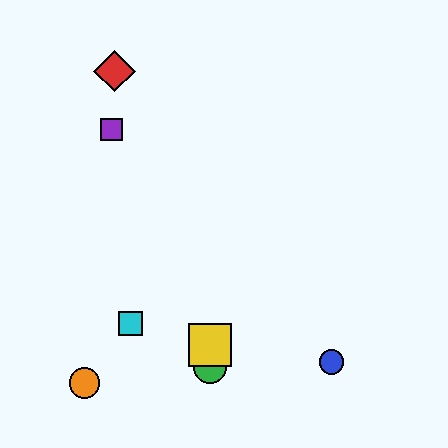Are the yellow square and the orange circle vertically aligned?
No, the yellow square is at x≈210 and the orange circle is at x≈85.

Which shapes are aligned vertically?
The green circle, the yellow square are aligned vertically.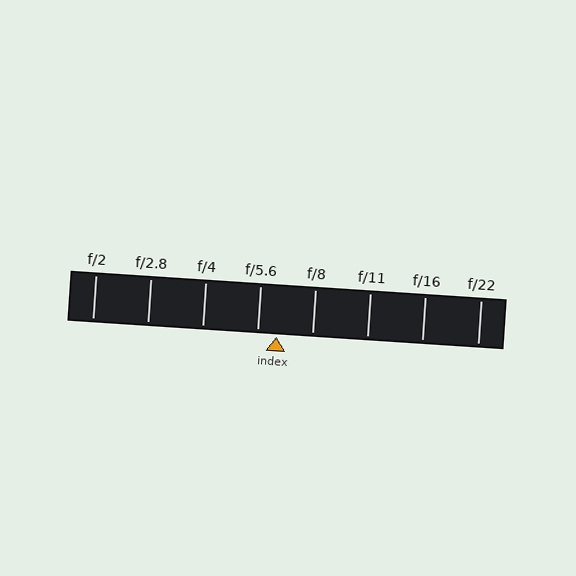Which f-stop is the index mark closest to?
The index mark is closest to f/5.6.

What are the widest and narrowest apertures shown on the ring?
The widest aperture shown is f/2 and the narrowest is f/22.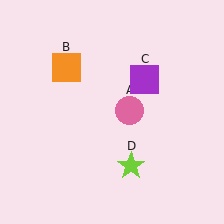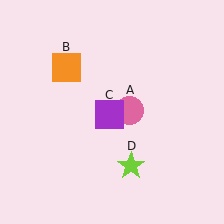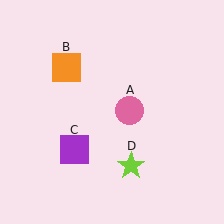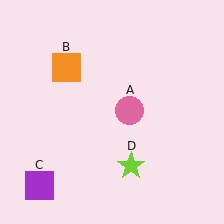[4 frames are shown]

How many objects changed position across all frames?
1 object changed position: purple square (object C).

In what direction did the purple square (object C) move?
The purple square (object C) moved down and to the left.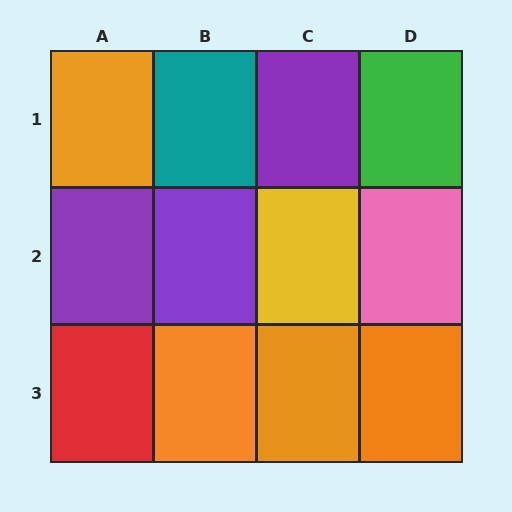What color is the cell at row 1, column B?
Teal.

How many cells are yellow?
1 cell is yellow.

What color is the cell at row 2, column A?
Purple.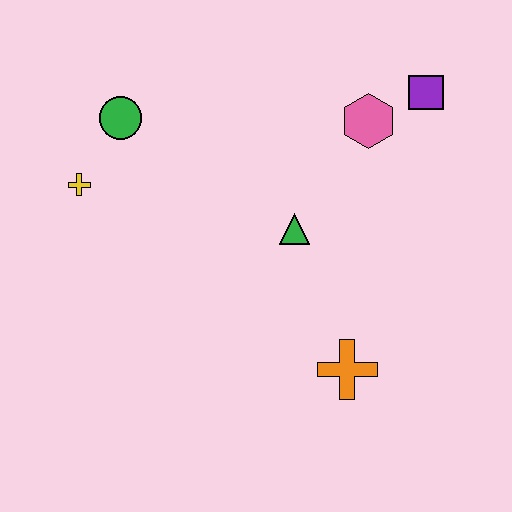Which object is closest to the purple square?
The pink hexagon is closest to the purple square.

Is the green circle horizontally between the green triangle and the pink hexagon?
No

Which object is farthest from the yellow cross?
The purple square is farthest from the yellow cross.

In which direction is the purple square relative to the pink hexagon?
The purple square is to the right of the pink hexagon.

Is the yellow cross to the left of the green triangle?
Yes